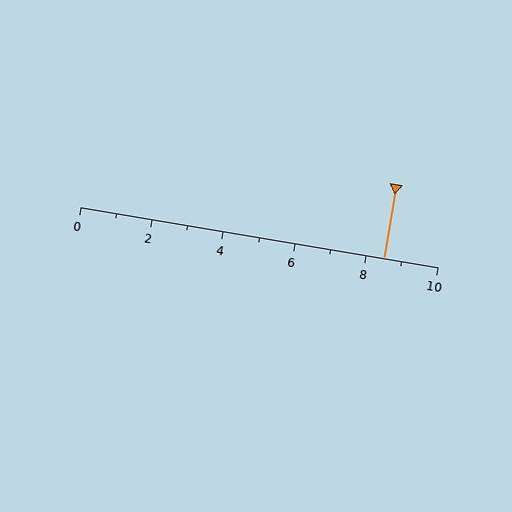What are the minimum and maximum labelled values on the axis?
The axis runs from 0 to 10.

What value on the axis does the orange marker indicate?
The marker indicates approximately 8.5.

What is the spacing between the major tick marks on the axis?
The major ticks are spaced 2 apart.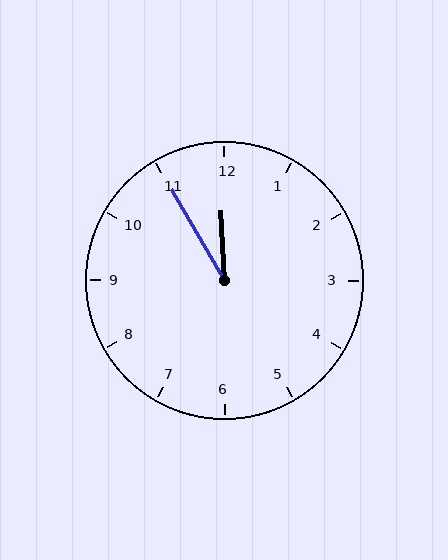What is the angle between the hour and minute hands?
Approximately 28 degrees.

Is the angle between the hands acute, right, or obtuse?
It is acute.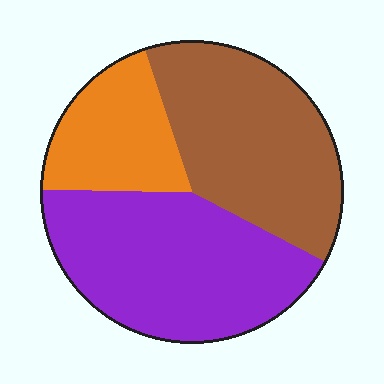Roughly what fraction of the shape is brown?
Brown covers about 40% of the shape.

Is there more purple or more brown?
Purple.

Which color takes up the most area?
Purple, at roughly 45%.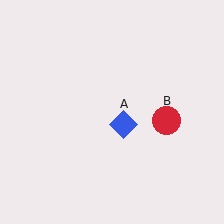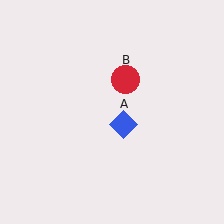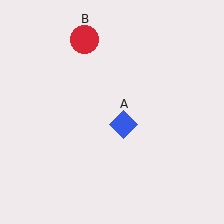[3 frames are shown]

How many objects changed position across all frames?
1 object changed position: red circle (object B).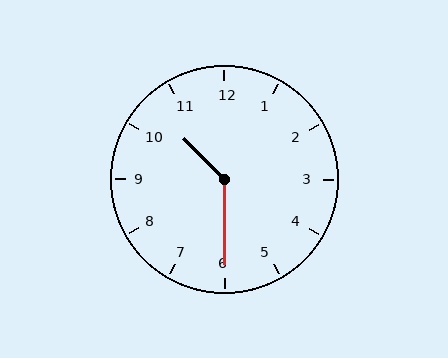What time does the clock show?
10:30.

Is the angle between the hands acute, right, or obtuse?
It is obtuse.